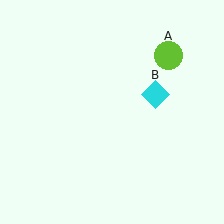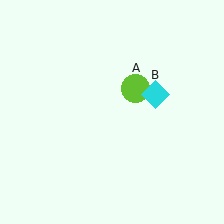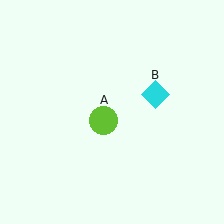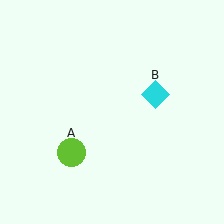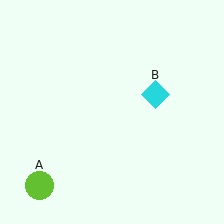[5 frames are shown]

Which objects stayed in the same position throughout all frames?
Cyan diamond (object B) remained stationary.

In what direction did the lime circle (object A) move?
The lime circle (object A) moved down and to the left.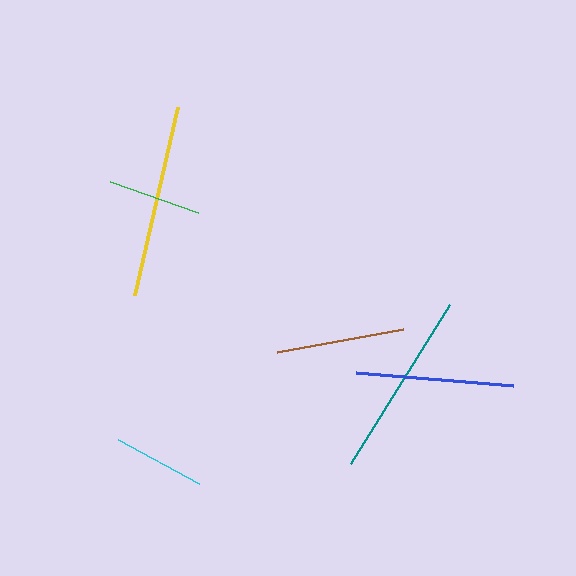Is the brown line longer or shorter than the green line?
The brown line is longer than the green line.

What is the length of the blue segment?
The blue segment is approximately 157 pixels long.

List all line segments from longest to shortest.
From longest to shortest: yellow, teal, blue, brown, green, cyan.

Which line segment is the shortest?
The cyan line is the shortest at approximately 92 pixels.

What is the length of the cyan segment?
The cyan segment is approximately 92 pixels long.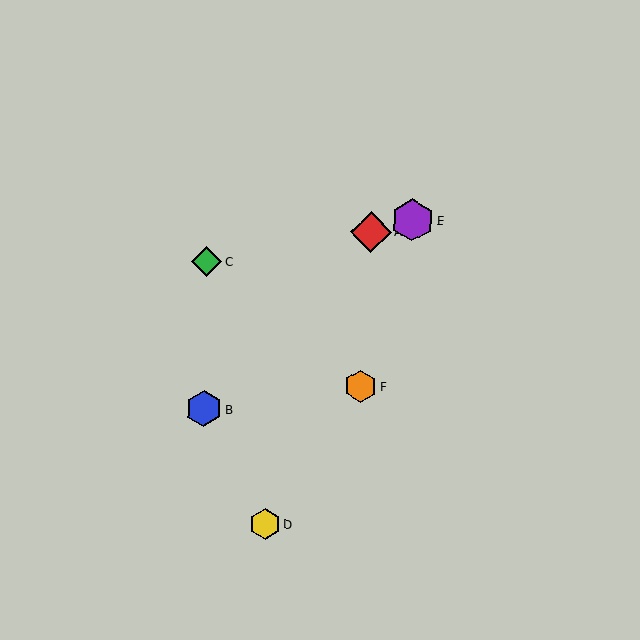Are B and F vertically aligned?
No, B is at x≈204 and F is at x≈361.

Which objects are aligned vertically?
Objects B, C are aligned vertically.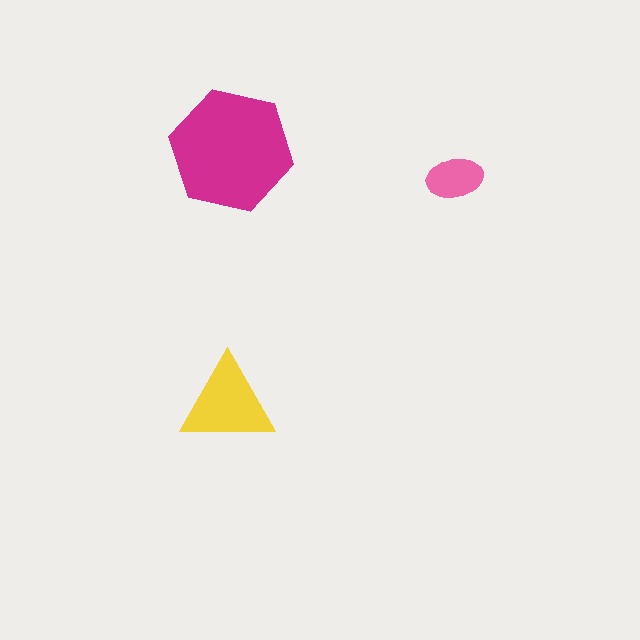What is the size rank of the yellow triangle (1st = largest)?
2nd.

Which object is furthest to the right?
The pink ellipse is rightmost.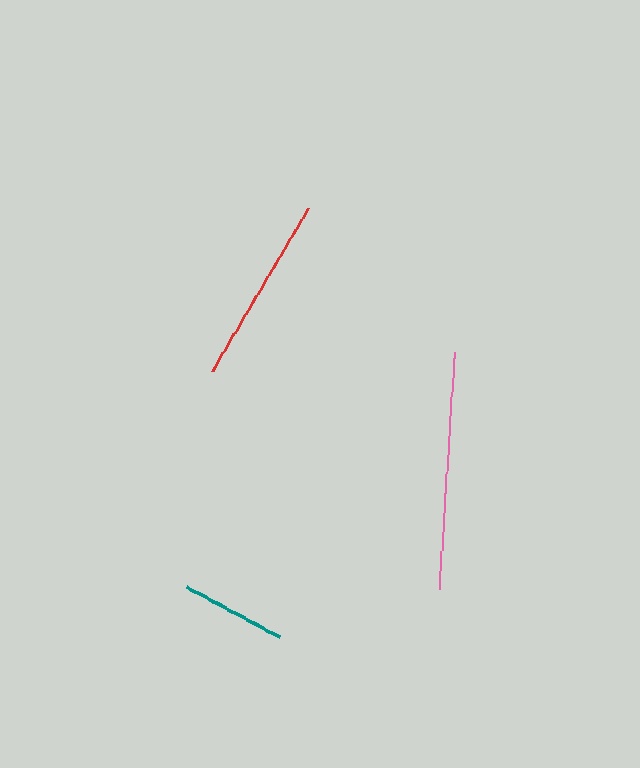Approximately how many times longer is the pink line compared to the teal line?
The pink line is approximately 2.3 times the length of the teal line.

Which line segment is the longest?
The pink line is the longest at approximately 238 pixels.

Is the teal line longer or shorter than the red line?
The red line is longer than the teal line.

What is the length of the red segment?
The red segment is approximately 189 pixels long.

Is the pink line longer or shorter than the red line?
The pink line is longer than the red line.